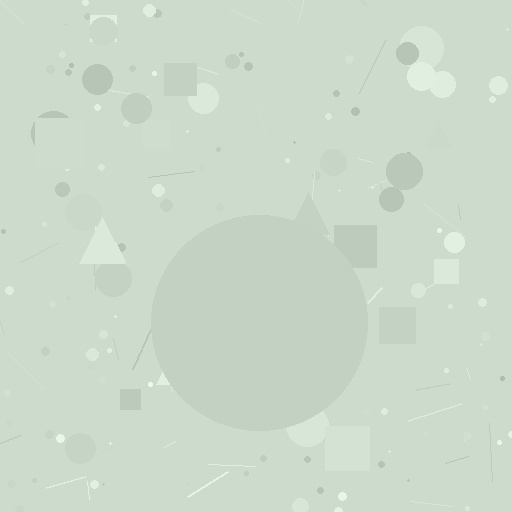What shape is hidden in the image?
A circle is hidden in the image.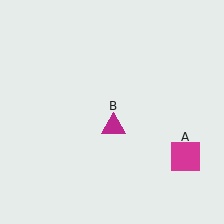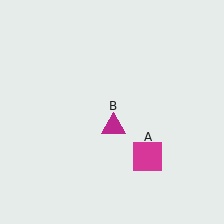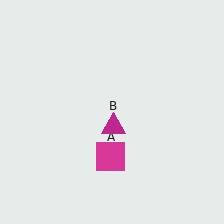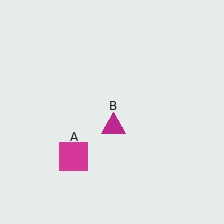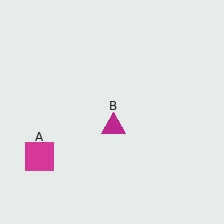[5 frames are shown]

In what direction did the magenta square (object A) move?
The magenta square (object A) moved left.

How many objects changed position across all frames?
1 object changed position: magenta square (object A).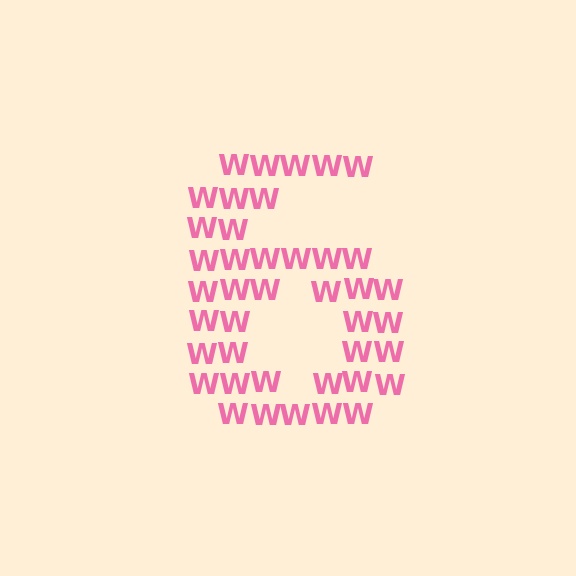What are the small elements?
The small elements are letter W's.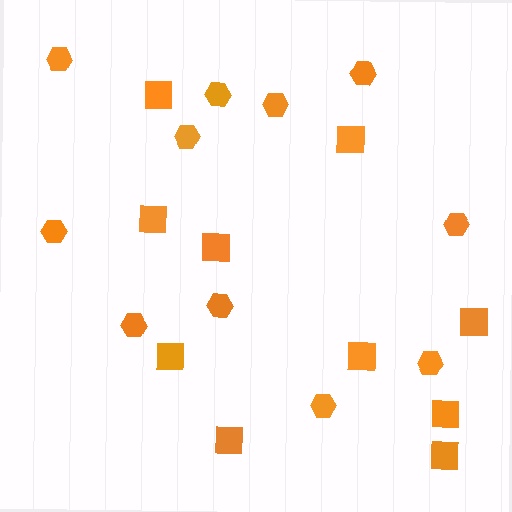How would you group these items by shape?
There are 2 groups: one group of squares (10) and one group of hexagons (11).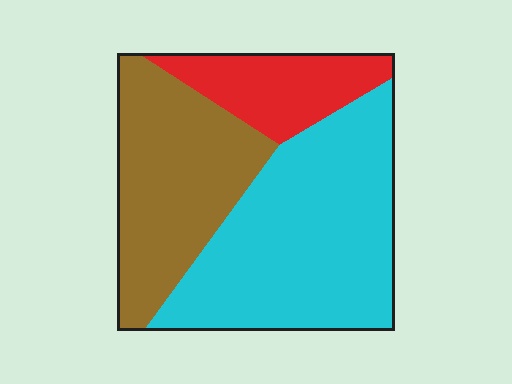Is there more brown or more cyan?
Cyan.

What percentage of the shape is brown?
Brown covers 34% of the shape.